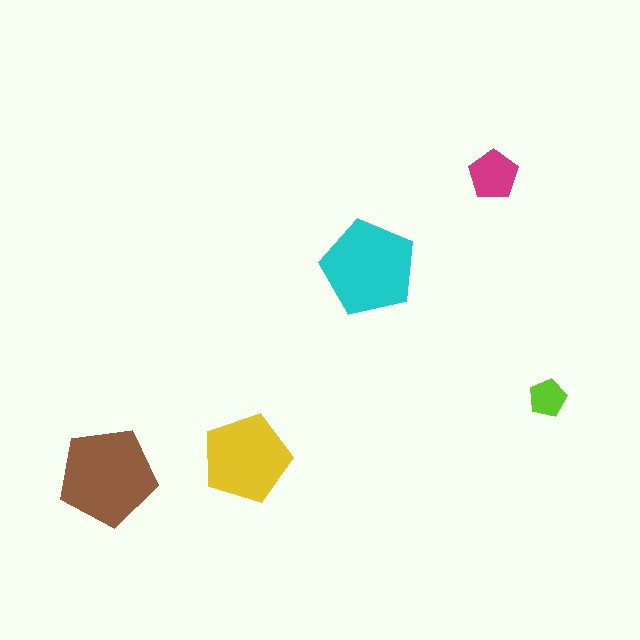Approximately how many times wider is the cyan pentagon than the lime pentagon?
About 2.5 times wider.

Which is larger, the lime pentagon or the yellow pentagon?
The yellow one.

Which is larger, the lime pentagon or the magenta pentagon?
The magenta one.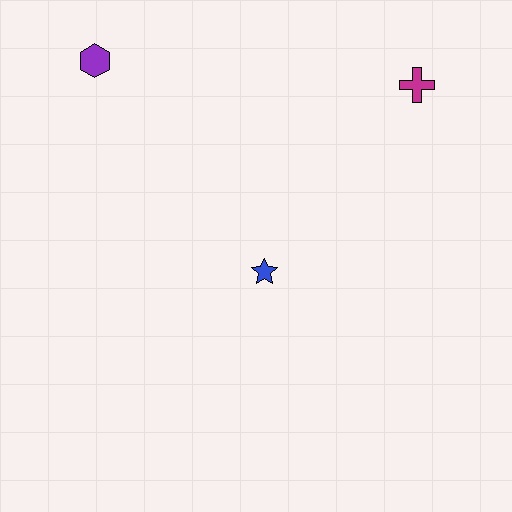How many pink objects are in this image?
There are no pink objects.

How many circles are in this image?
There are no circles.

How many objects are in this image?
There are 3 objects.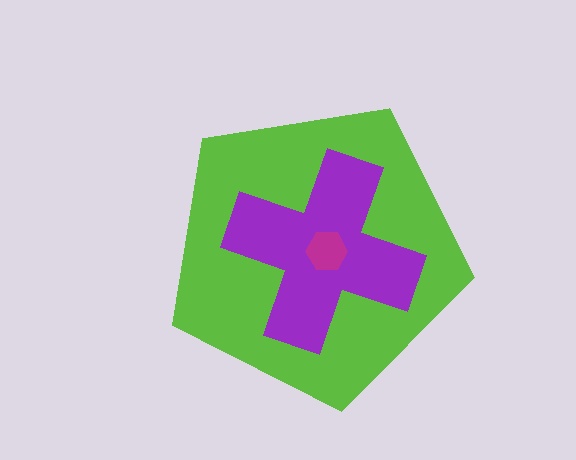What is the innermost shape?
The magenta hexagon.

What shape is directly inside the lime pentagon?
The purple cross.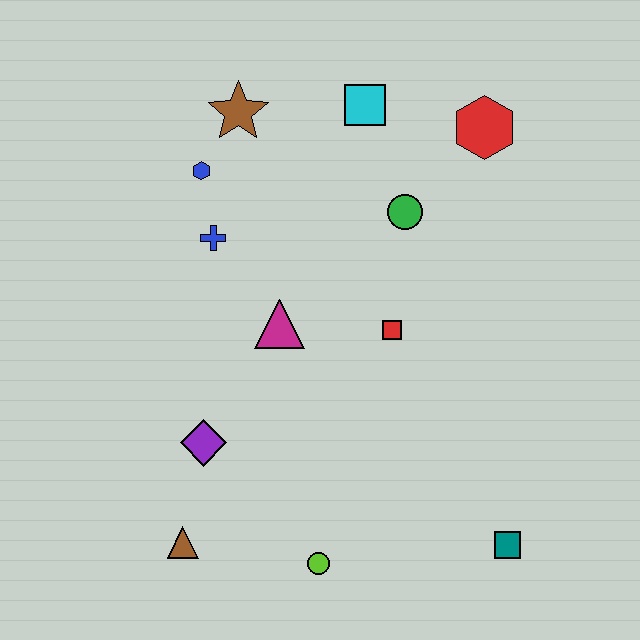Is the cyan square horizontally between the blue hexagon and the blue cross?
No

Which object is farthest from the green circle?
The brown triangle is farthest from the green circle.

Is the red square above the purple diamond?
Yes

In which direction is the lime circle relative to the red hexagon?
The lime circle is below the red hexagon.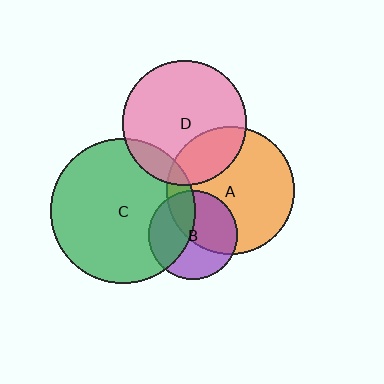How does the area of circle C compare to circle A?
Approximately 1.3 times.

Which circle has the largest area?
Circle C (green).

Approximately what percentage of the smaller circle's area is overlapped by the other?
Approximately 10%.